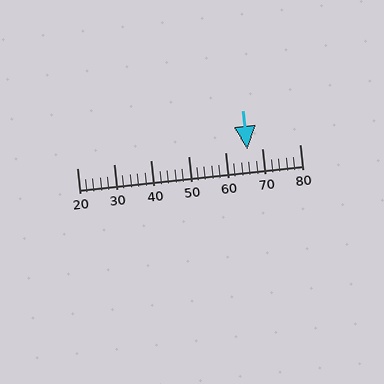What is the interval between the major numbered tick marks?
The major tick marks are spaced 10 units apart.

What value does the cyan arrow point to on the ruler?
The cyan arrow points to approximately 66.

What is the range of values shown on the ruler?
The ruler shows values from 20 to 80.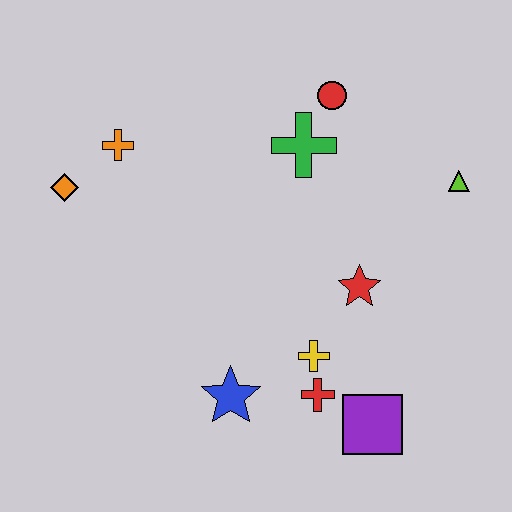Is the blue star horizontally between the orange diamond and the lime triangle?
Yes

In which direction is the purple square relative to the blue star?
The purple square is to the right of the blue star.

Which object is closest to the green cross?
The red circle is closest to the green cross.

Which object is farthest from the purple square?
The orange diamond is farthest from the purple square.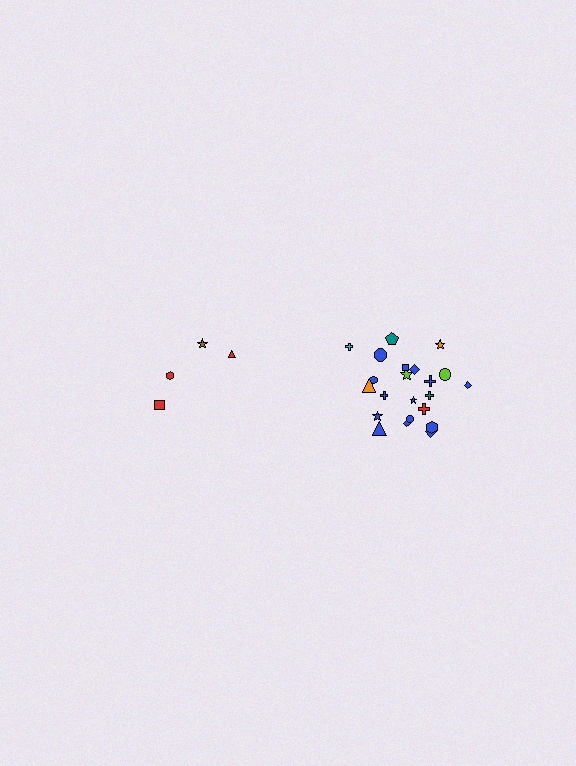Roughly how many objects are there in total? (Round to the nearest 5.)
Roughly 25 objects in total.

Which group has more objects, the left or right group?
The right group.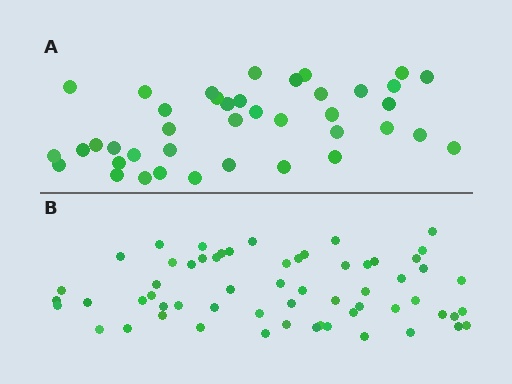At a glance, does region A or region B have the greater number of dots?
Region B (the bottom region) has more dots.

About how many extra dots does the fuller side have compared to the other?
Region B has approximately 20 more dots than region A.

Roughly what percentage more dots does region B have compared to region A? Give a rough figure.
About 50% more.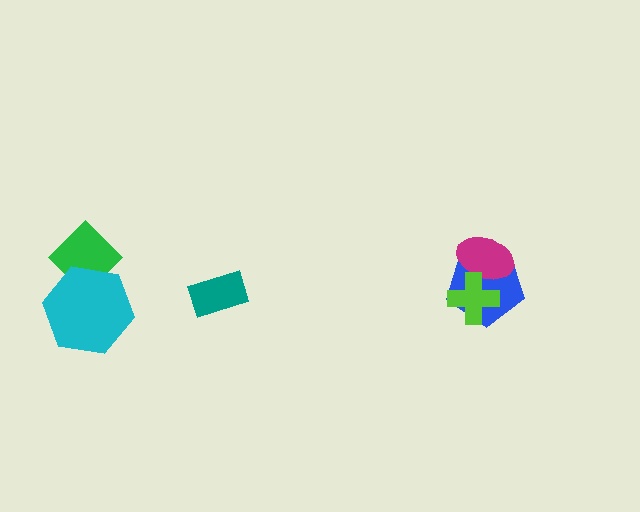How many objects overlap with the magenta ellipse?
2 objects overlap with the magenta ellipse.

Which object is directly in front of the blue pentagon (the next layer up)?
The magenta ellipse is directly in front of the blue pentagon.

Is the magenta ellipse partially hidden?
Yes, it is partially covered by another shape.